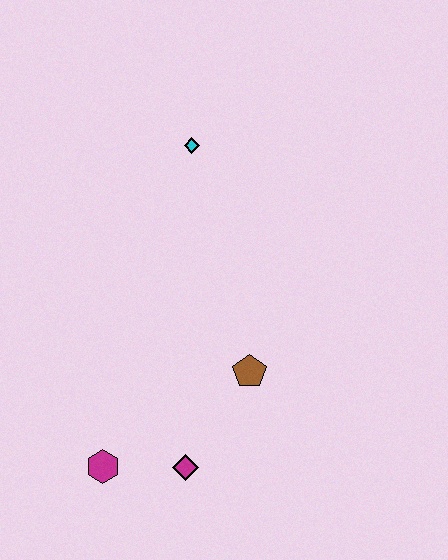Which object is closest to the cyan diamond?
The brown pentagon is closest to the cyan diamond.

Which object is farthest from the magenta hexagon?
The cyan diamond is farthest from the magenta hexagon.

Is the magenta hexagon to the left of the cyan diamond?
Yes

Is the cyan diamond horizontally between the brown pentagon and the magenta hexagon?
Yes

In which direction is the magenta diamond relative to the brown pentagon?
The magenta diamond is below the brown pentagon.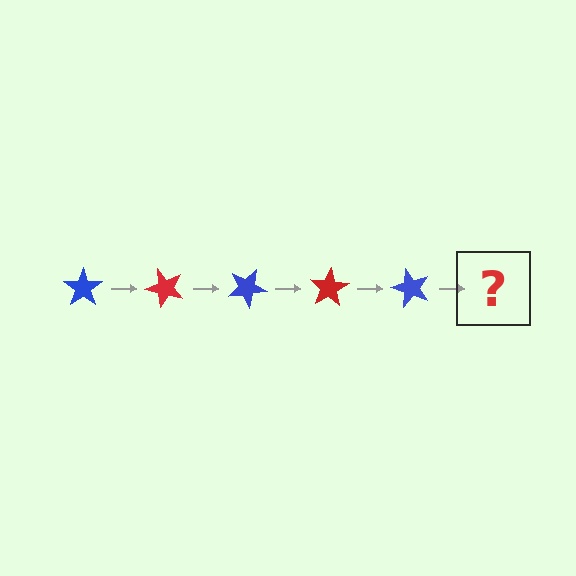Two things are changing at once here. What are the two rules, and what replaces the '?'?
The two rules are that it rotates 50 degrees each step and the color cycles through blue and red. The '?' should be a red star, rotated 250 degrees from the start.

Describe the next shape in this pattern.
It should be a red star, rotated 250 degrees from the start.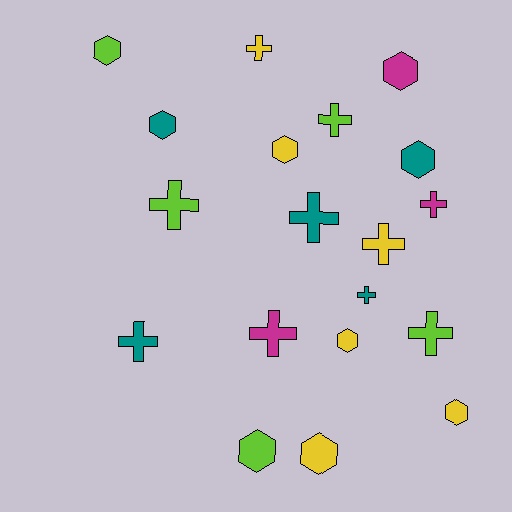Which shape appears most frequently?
Cross, with 10 objects.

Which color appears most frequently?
Yellow, with 6 objects.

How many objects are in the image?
There are 19 objects.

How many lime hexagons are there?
There are 2 lime hexagons.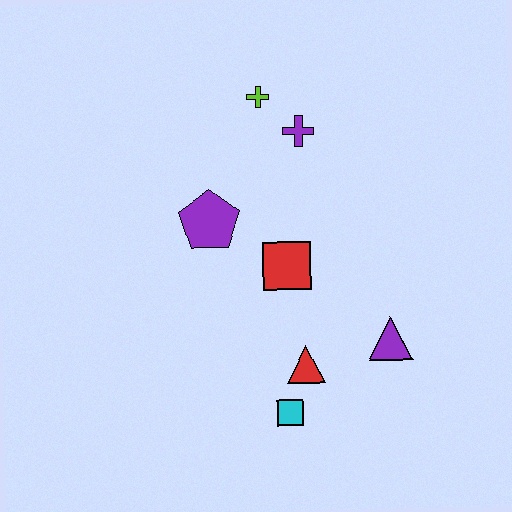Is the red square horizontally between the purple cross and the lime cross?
Yes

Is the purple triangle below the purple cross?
Yes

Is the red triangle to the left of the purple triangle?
Yes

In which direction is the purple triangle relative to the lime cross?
The purple triangle is below the lime cross.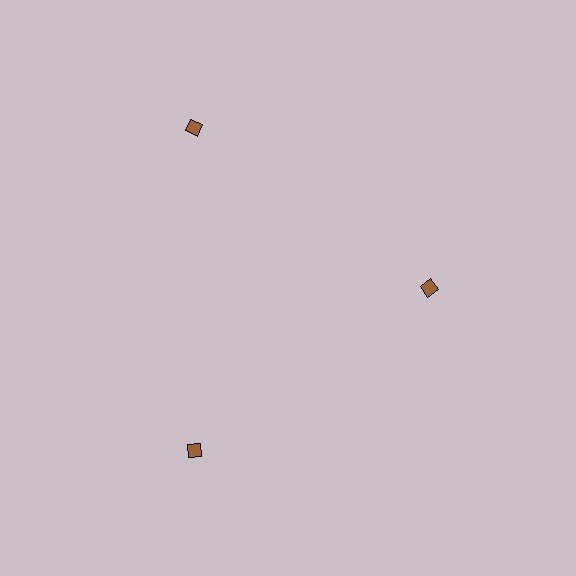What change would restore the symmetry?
The symmetry would be restored by moving it outward, back onto the ring so that all 3 diamonds sit at equal angles and equal distance from the center.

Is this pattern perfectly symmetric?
No. The 3 brown diamonds are arranged in a ring, but one element near the 3 o'clock position is pulled inward toward the center, breaking the 3-fold rotational symmetry.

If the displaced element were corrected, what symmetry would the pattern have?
It would have 3-fold rotational symmetry — the pattern would map onto itself every 120 degrees.